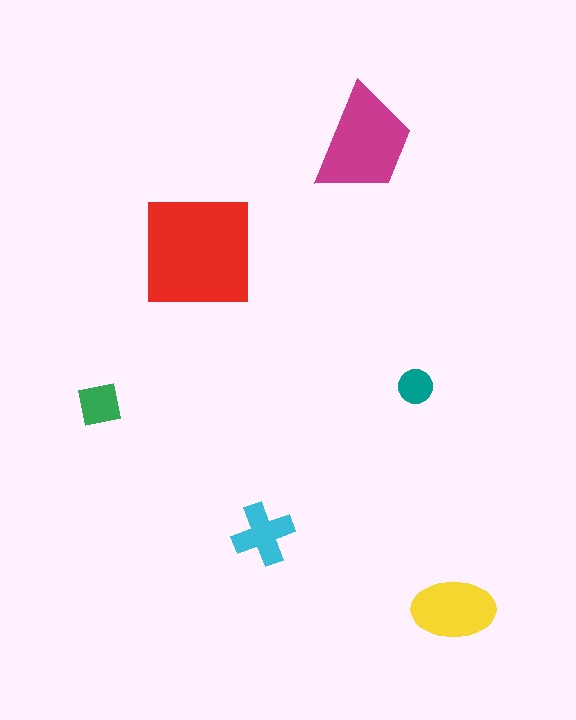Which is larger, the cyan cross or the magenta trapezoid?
The magenta trapezoid.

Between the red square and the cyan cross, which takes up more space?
The red square.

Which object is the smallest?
The teal circle.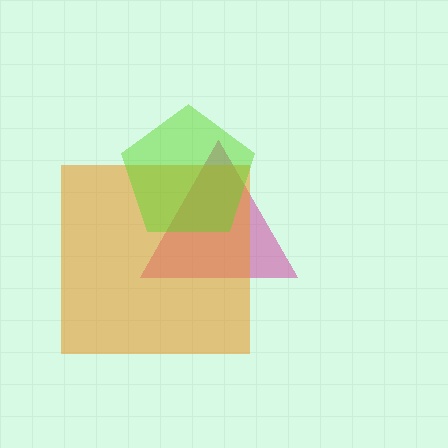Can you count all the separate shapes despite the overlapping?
Yes, there are 3 separate shapes.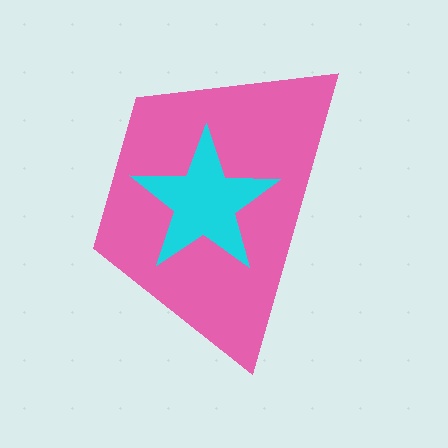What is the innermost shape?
The cyan star.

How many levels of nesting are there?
2.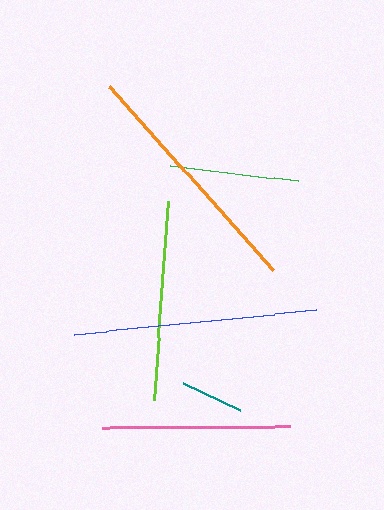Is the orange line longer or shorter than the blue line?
The orange line is longer than the blue line.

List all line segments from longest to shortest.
From longest to shortest: orange, blue, lime, pink, green, teal.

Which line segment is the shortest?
The teal line is the shortest at approximately 63 pixels.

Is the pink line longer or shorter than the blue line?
The blue line is longer than the pink line.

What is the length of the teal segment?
The teal segment is approximately 63 pixels long.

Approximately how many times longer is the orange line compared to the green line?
The orange line is approximately 1.9 times the length of the green line.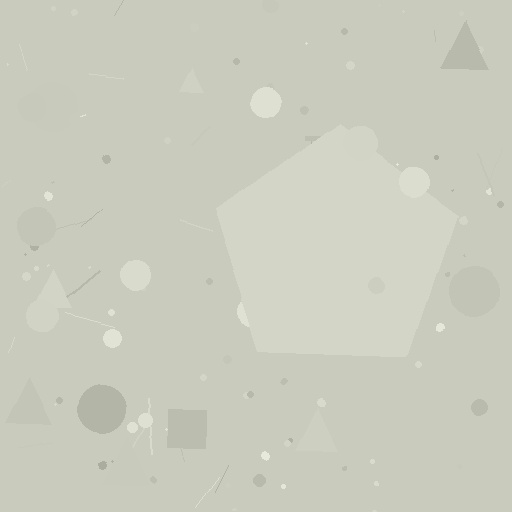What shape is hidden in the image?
A pentagon is hidden in the image.